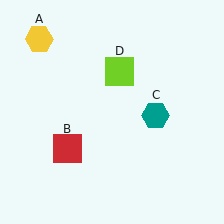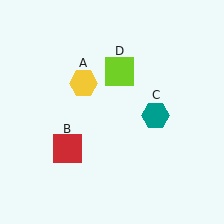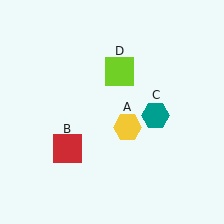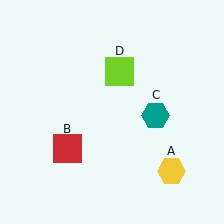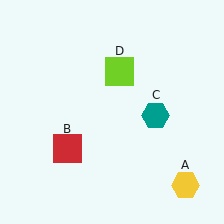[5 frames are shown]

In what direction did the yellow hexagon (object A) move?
The yellow hexagon (object A) moved down and to the right.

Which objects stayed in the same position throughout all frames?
Red square (object B) and teal hexagon (object C) and lime square (object D) remained stationary.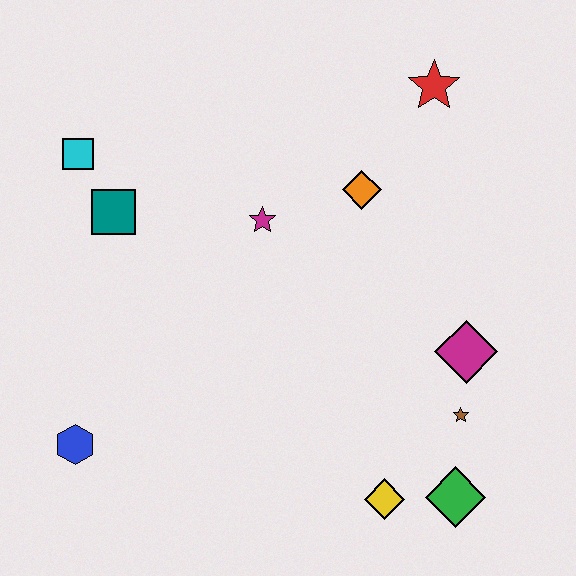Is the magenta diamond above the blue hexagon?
Yes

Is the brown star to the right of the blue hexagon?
Yes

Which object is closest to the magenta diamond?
The brown star is closest to the magenta diamond.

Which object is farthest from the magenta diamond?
The cyan square is farthest from the magenta diamond.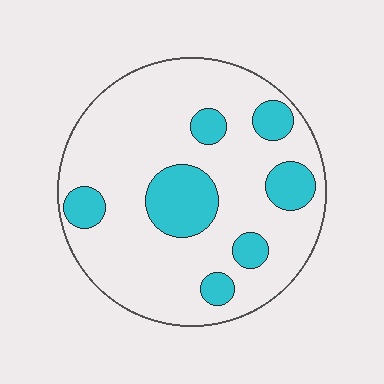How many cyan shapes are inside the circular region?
7.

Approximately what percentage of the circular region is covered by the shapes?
Approximately 20%.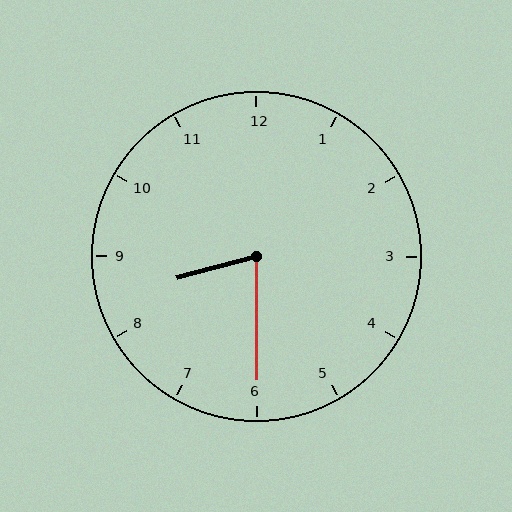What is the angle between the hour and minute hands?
Approximately 75 degrees.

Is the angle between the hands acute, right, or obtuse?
It is acute.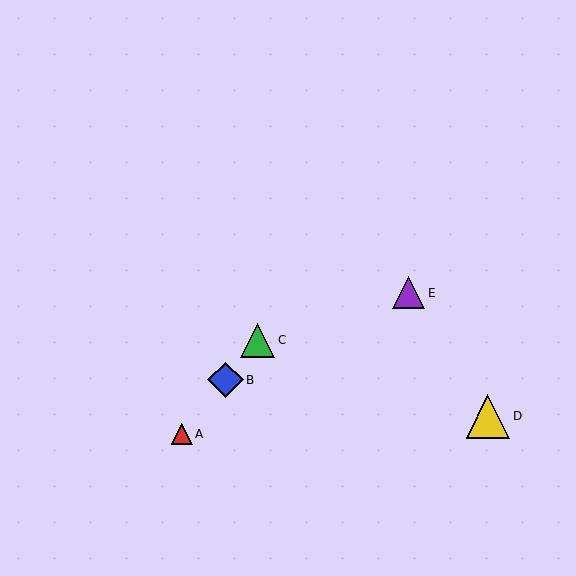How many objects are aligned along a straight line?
3 objects (A, B, C) are aligned along a straight line.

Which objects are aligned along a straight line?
Objects A, B, C are aligned along a straight line.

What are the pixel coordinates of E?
Object E is at (409, 293).